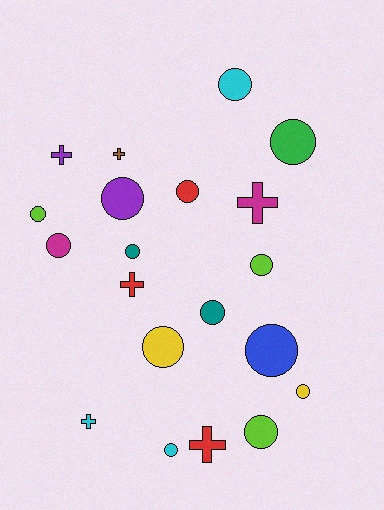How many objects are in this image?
There are 20 objects.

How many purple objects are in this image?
There are 2 purple objects.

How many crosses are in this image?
There are 6 crosses.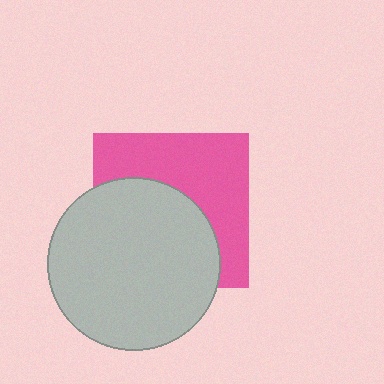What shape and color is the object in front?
The object in front is a light gray circle.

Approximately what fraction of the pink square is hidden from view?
Roughly 51% of the pink square is hidden behind the light gray circle.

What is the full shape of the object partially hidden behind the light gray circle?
The partially hidden object is a pink square.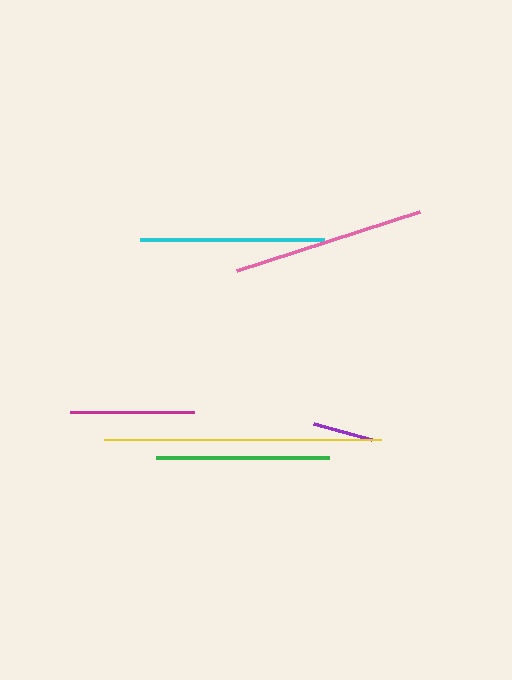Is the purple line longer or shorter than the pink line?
The pink line is longer than the purple line.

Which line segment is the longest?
The yellow line is the longest at approximately 277 pixels.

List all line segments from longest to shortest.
From longest to shortest: yellow, pink, cyan, green, magenta, purple.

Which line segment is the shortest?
The purple line is the shortest at approximately 60 pixels.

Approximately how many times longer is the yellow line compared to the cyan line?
The yellow line is approximately 1.5 times the length of the cyan line.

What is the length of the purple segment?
The purple segment is approximately 60 pixels long.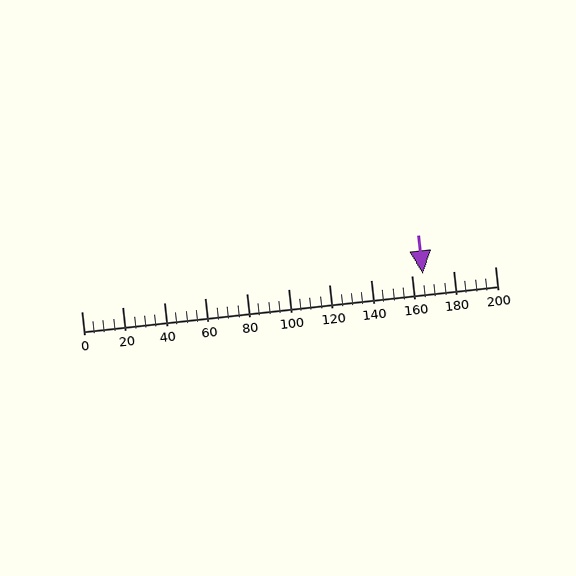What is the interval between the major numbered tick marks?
The major tick marks are spaced 20 units apart.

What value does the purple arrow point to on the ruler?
The purple arrow points to approximately 165.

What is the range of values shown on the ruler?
The ruler shows values from 0 to 200.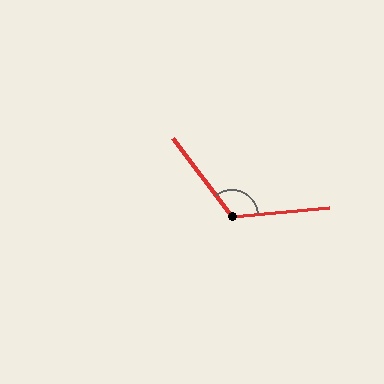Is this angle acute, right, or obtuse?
It is obtuse.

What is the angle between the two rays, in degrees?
Approximately 122 degrees.